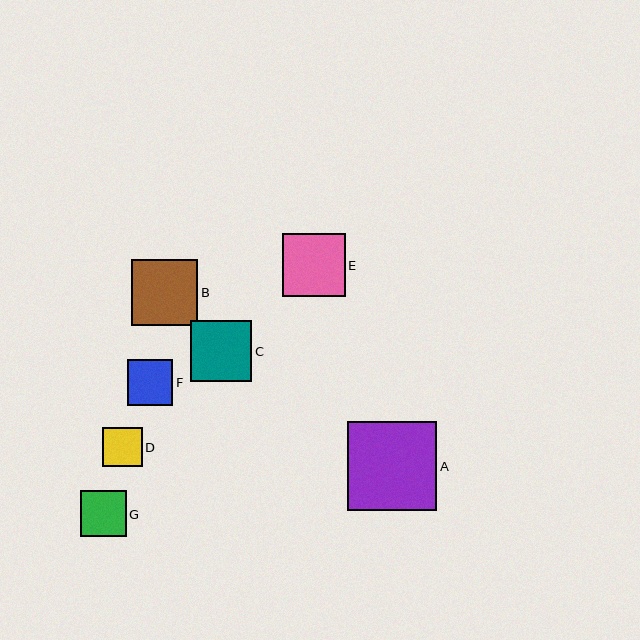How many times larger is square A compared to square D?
Square A is approximately 2.3 times the size of square D.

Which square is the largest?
Square A is the largest with a size of approximately 89 pixels.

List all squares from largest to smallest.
From largest to smallest: A, B, E, C, F, G, D.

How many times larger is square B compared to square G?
Square B is approximately 1.5 times the size of square G.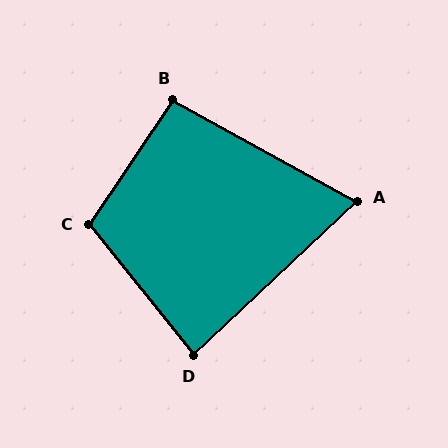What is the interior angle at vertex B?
Approximately 95 degrees (approximately right).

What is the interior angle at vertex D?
Approximately 85 degrees (approximately right).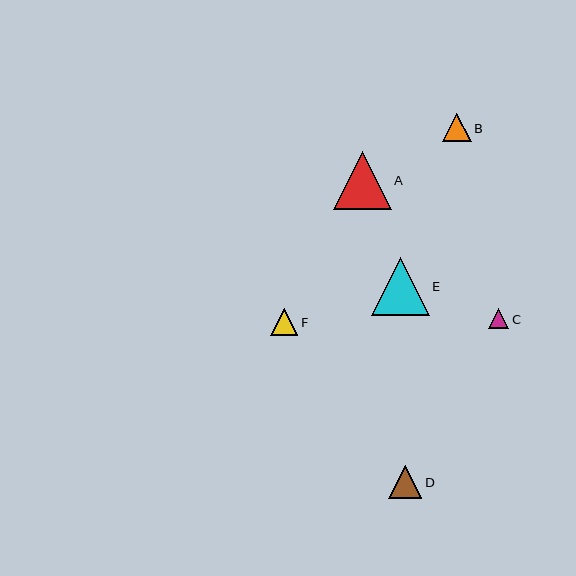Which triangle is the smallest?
Triangle C is the smallest with a size of approximately 21 pixels.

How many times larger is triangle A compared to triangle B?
Triangle A is approximately 2.0 times the size of triangle B.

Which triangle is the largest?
Triangle E is the largest with a size of approximately 58 pixels.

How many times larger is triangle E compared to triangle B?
Triangle E is approximately 2.1 times the size of triangle B.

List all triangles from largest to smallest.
From largest to smallest: E, A, D, B, F, C.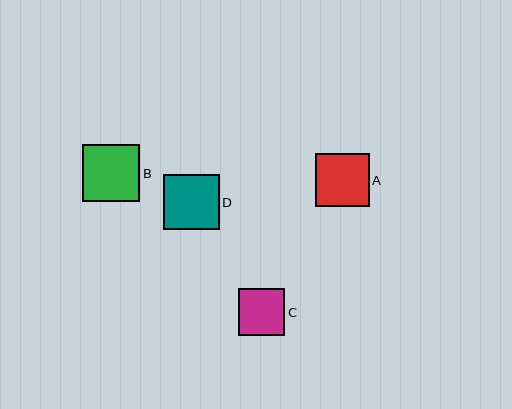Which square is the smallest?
Square C is the smallest with a size of approximately 47 pixels.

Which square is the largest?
Square B is the largest with a size of approximately 57 pixels.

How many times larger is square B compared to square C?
Square B is approximately 1.2 times the size of square C.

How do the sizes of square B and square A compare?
Square B and square A are approximately the same size.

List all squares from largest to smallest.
From largest to smallest: B, D, A, C.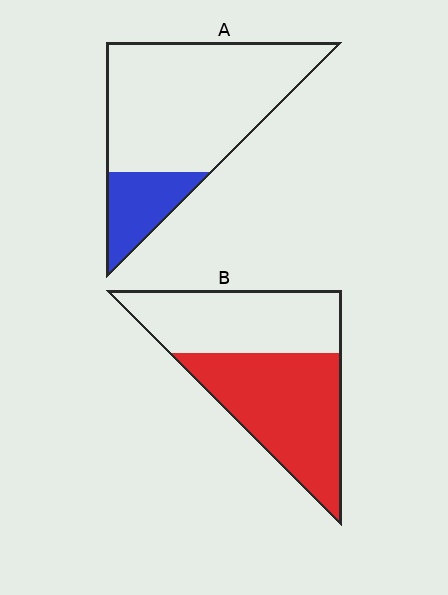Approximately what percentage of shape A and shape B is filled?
A is approximately 20% and B is approximately 55%.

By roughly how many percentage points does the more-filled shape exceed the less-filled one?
By roughly 35 percentage points (B over A).